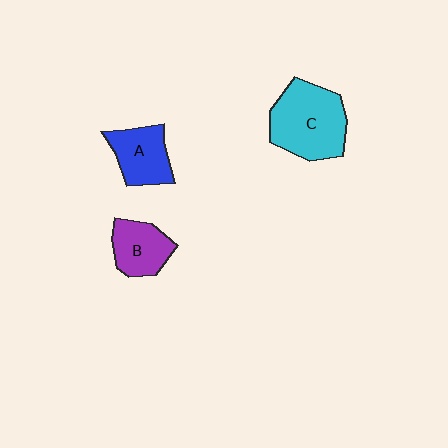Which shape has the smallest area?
Shape B (purple).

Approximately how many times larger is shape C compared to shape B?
Approximately 1.8 times.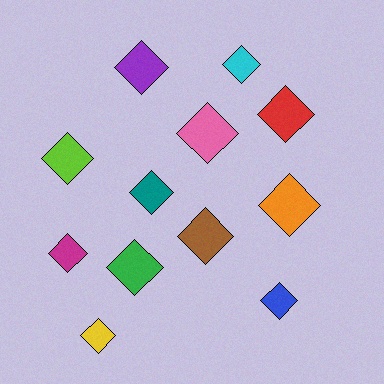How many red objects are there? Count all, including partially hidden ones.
There is 1 red object.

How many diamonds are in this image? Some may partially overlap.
There are 12 diamonds.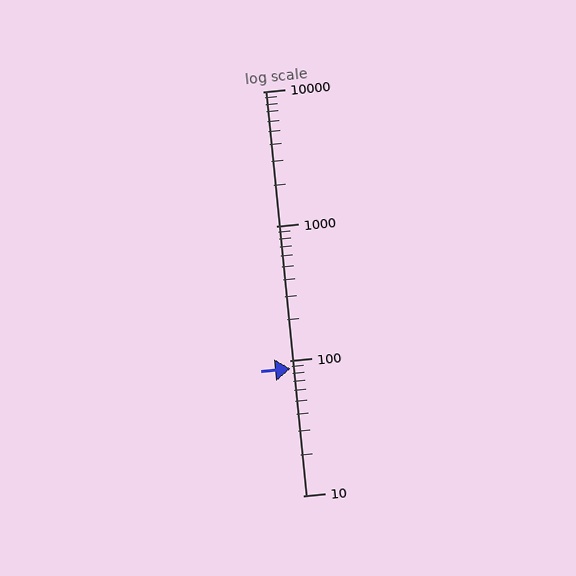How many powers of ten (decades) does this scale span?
The scale spans 3 decades, from 10 to 10000.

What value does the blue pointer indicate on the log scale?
The pointer indicates approximately 88.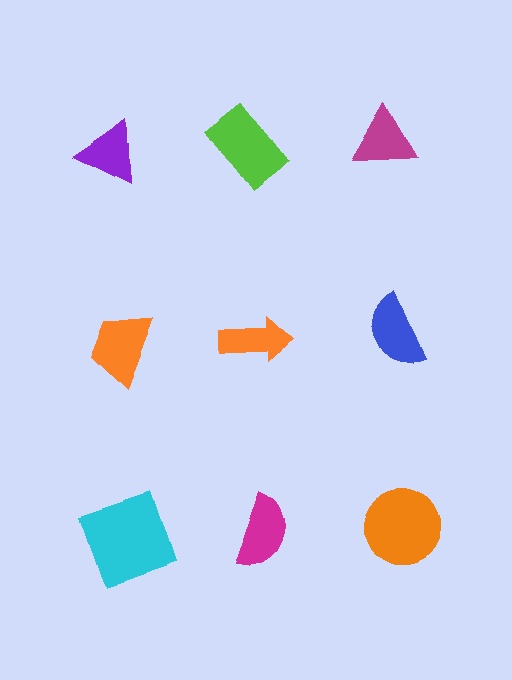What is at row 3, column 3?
An orange circle.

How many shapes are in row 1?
3 shapes.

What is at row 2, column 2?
An orange arrow.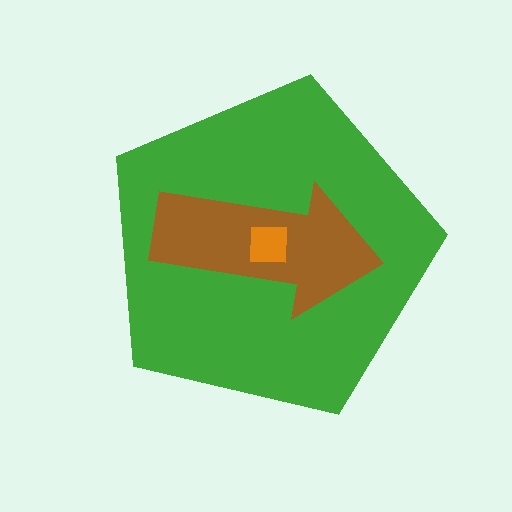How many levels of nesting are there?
3.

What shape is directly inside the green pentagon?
The brown arrow.